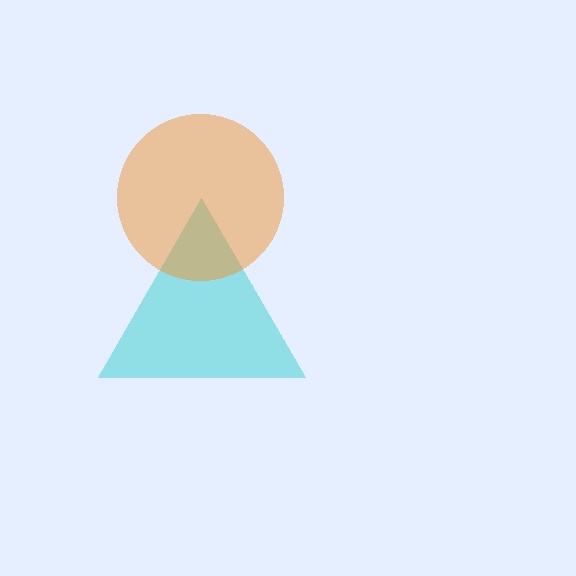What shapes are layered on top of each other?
The layered shapes are: a cyan triangle, an orange circle.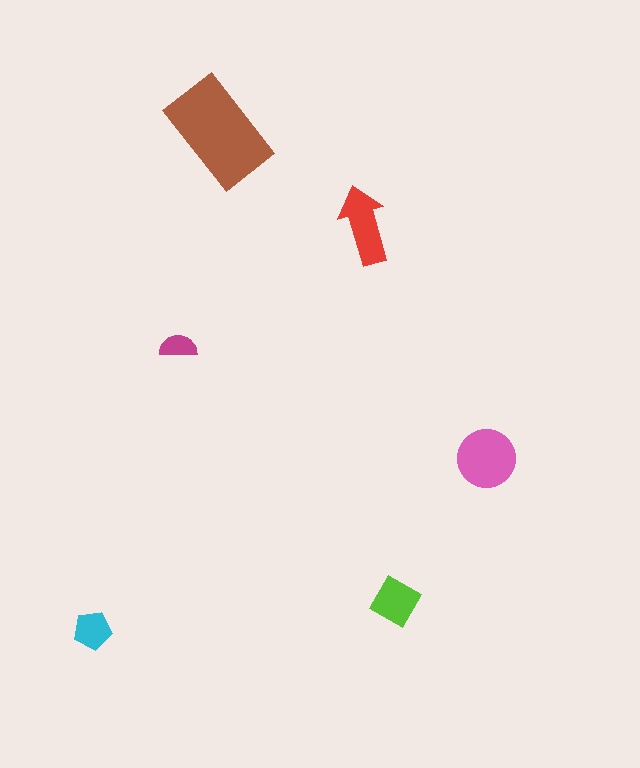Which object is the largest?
The brown rectangle.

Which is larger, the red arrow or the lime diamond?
The red arrow.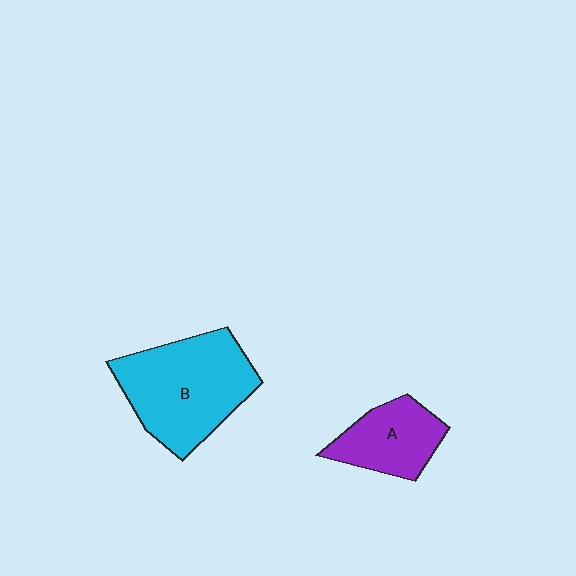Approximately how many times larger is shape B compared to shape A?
Approximately 1.8 times.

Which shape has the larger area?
Shape B (cyan).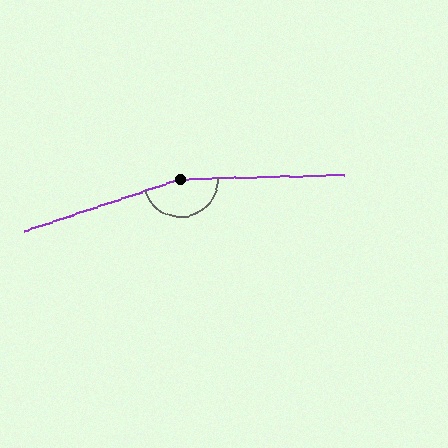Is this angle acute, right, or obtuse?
It is obtuse.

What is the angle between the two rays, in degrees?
Approximately 163 degrees.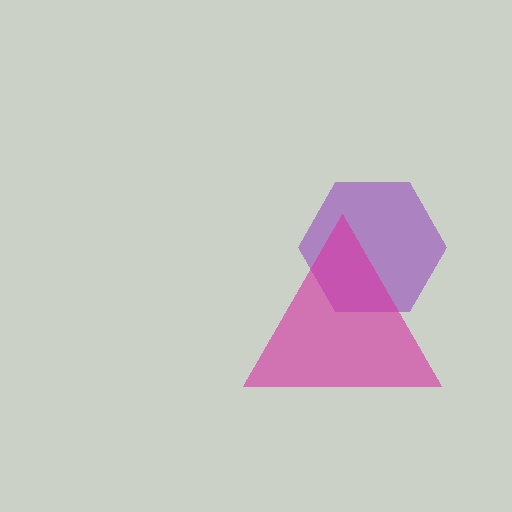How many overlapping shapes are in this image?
There are 2 overlapping shapes in the image.